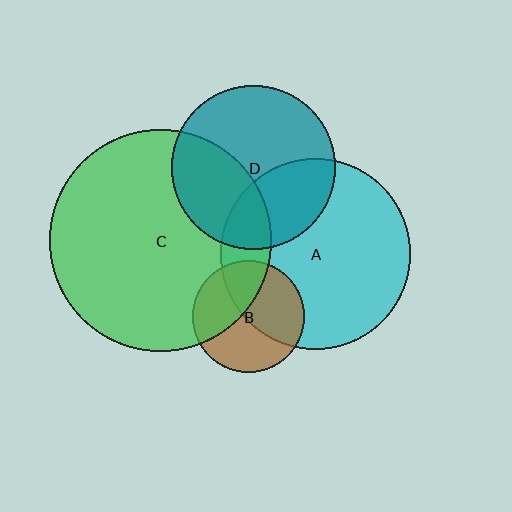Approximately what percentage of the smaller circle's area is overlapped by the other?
Approximately 15%.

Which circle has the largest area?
Circle C (green).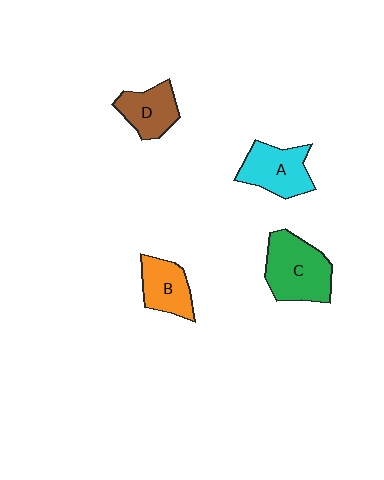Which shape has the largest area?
Shape C (green).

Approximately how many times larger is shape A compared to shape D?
Approximately 1.2 times.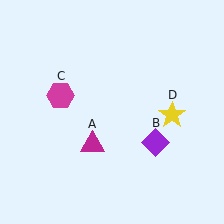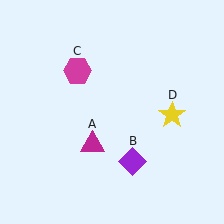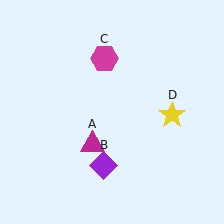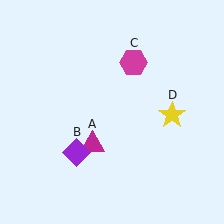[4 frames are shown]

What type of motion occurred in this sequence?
The purple diamond (object B), magenta hexagon (object C) rotated clockwise around the center of the scene.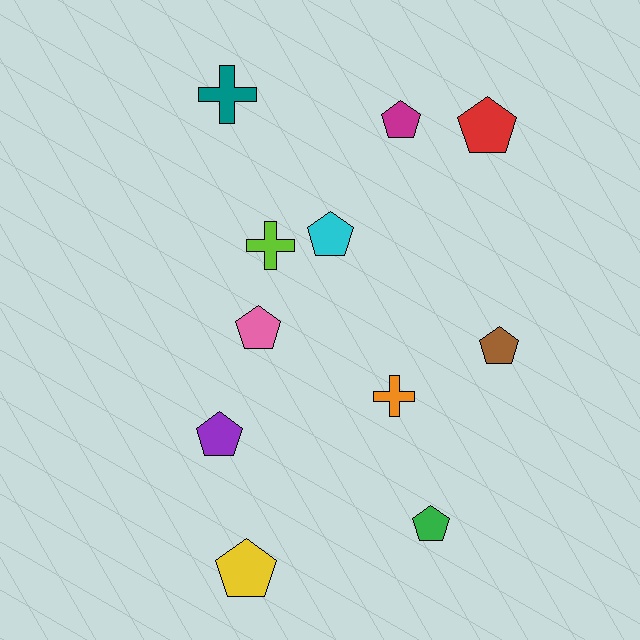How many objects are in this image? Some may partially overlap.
There are 11 objects.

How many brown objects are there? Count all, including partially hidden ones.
There is 1 brown object.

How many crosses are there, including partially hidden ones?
There are 3 crosses.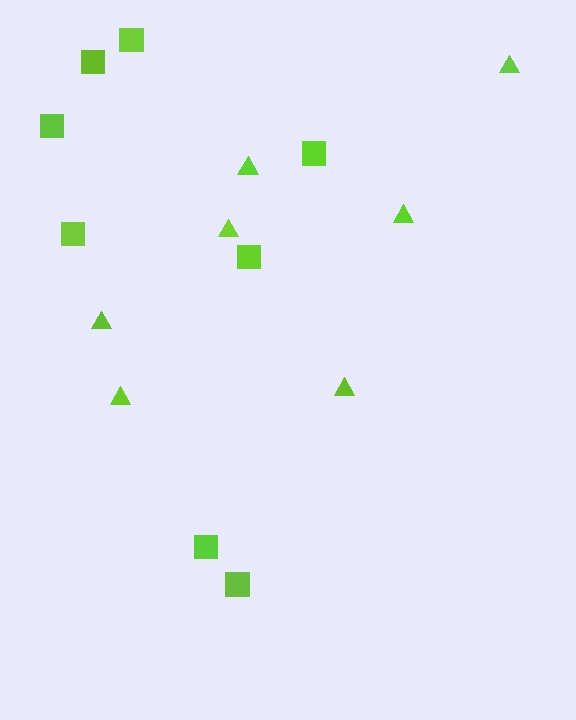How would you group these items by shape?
There are 2 groups: one group of triangles (7) and one group of squares (8).